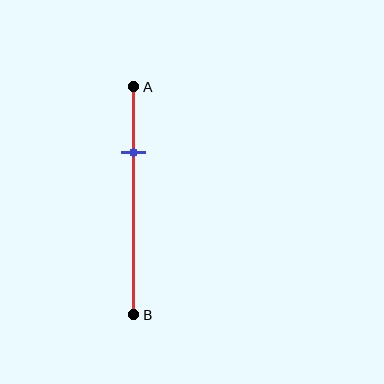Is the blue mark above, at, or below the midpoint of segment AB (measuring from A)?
The blue mark is above the midpoint of segment AB.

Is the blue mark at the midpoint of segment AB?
No, the mark is at about 30% from A, not at the 50% midpoint.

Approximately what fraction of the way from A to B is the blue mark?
The blue mark is approximately 30% of the way from A to B.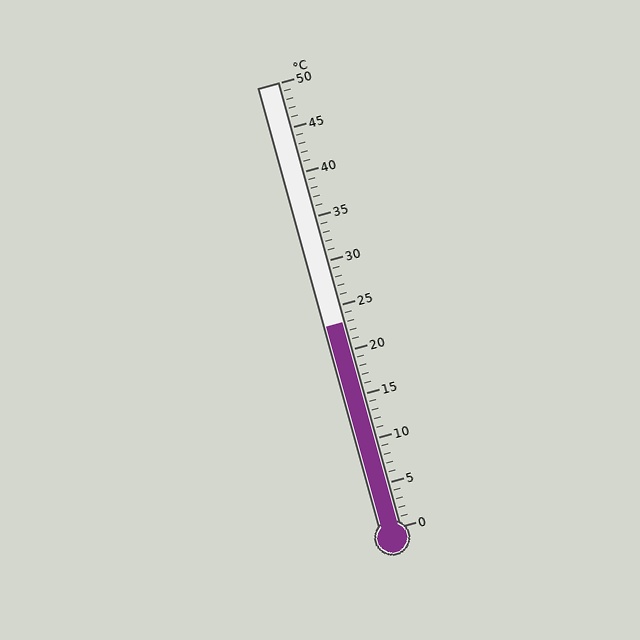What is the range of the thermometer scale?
The thermometer scale ranges from 0°C to 50°C.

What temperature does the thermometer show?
The thermometer shows approximately 23°C.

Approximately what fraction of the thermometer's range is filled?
The thermometer is filled to approximately 45% of its range.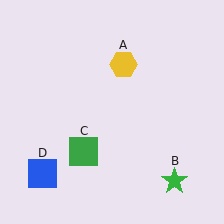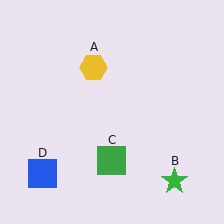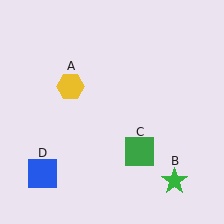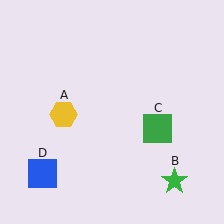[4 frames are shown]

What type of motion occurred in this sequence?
The yellow hexagon (object A), green square (object C) rotated counterclockwise around the center of the scene.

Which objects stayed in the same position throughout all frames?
Green star (object B) and blue square (object D) remained stationary.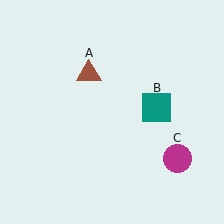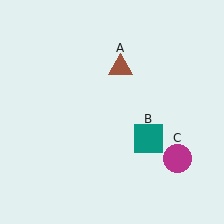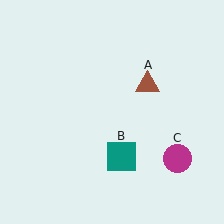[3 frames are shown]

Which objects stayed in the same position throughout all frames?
Magenta circle (object C) remained stationary.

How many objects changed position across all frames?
2 objects changed position: brown triangle (object A), teal square (object B).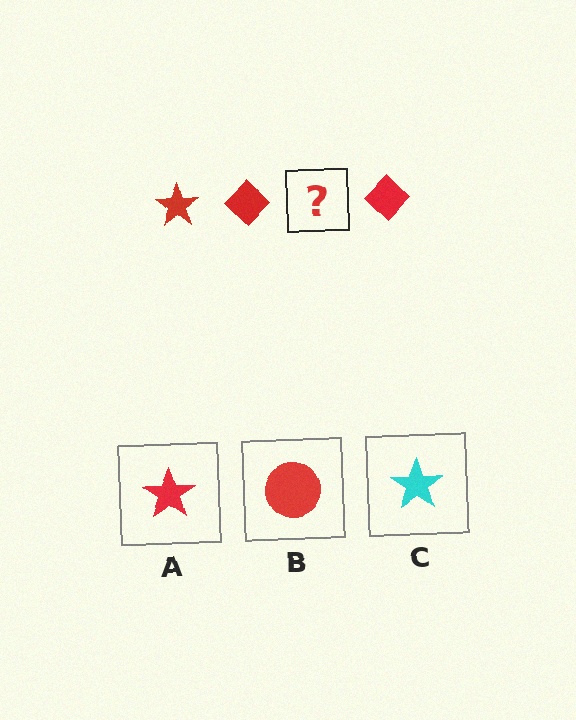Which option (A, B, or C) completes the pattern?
A.